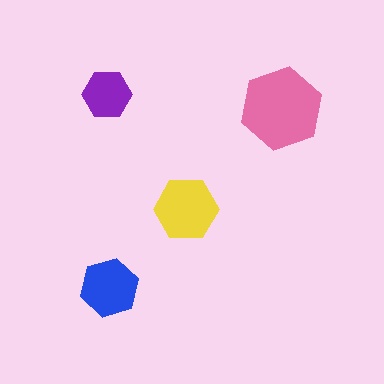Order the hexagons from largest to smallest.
the pink one, the yellow one, the blue one, the purple one.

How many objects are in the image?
There are 4 objects in the image.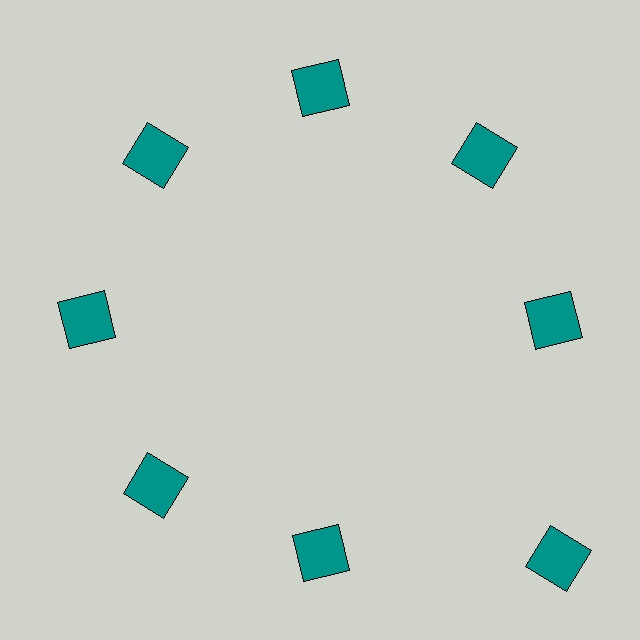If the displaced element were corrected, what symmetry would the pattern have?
It would have 8-fold rotational symmetry — the pattern would map onto itself every 45 degrees.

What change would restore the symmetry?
The symmetry would be restored by moving it inward, back onto the ring so that all 8 squares sit at equal angles and equal distance from the center.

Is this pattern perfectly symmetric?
No. The 8 teal squares are arranged in a ring, but one element near the 4 o'clock position is pushed outward from the center, breaking the 8-fold rotational symmetry.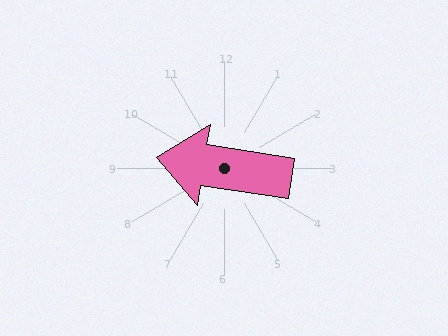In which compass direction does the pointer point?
West.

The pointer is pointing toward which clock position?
Roughly 9 o'clock.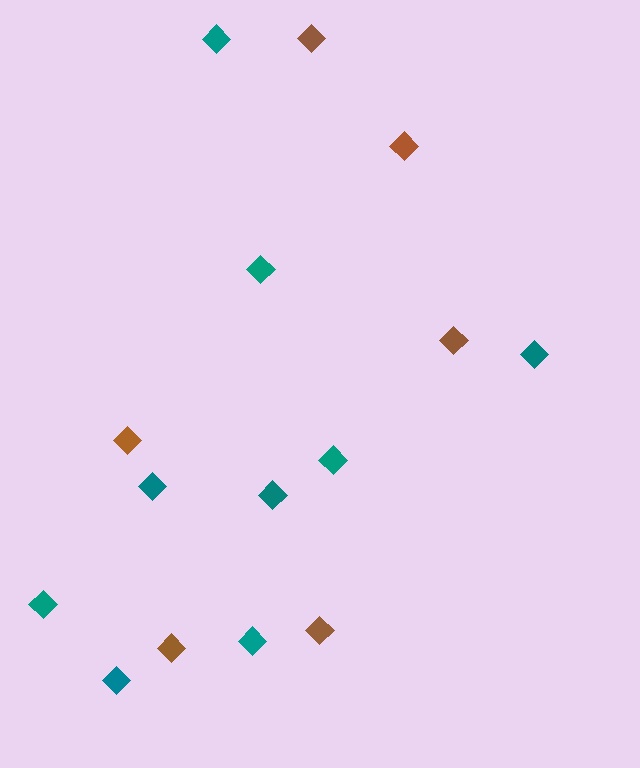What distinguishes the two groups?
There are 2 groups: one group of brown diamonds (6) and one group of teal diamonds (9).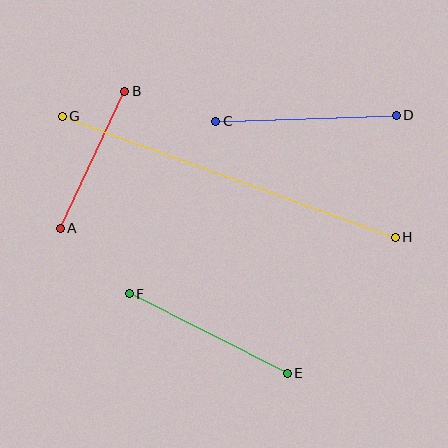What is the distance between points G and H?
The distance is approximately 354 pixels.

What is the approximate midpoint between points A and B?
The midpoint is at approximately (92, 160) pixels.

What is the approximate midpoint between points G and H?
The midpoint is at approximately (229, 177) pixels.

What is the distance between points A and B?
The distance is approximately 152 pixels.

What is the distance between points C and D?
The distance is approximately 181 pixels.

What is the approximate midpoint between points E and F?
The midpoint is at approximately (208, 333) pixels.